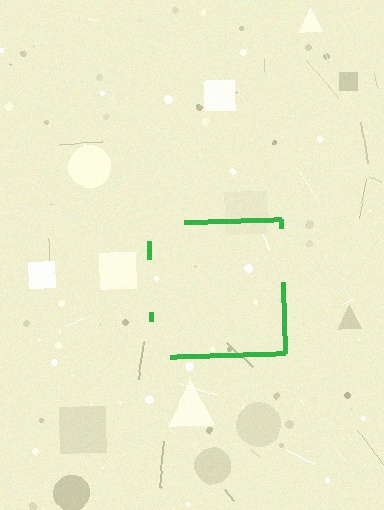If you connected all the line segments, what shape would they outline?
They would outline a square.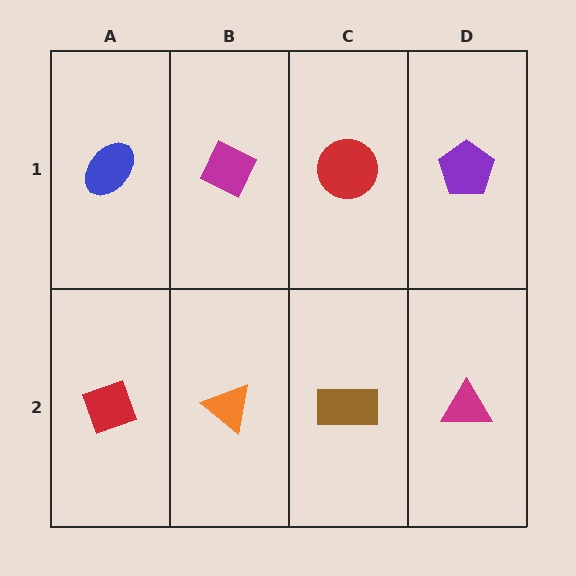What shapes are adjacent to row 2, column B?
A magenta diamond (row 1, column B), a red diamond (row 2, column A), a brown rectangle (row 2, column C).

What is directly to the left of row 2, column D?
A brown rectangle.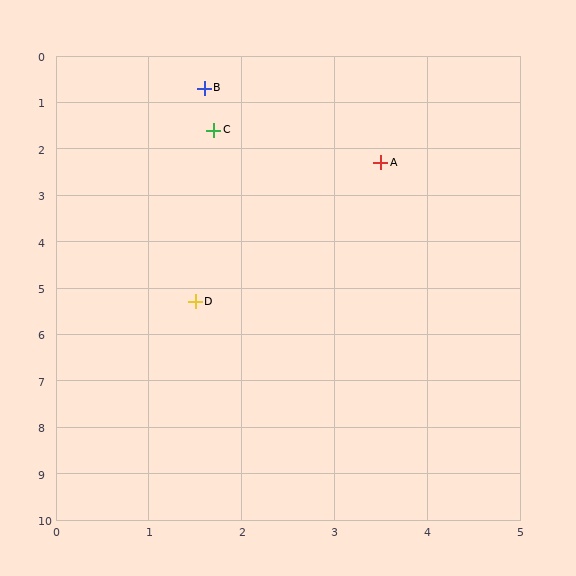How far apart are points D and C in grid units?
Points D and C are about 3.7 grid units apart.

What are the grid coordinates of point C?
Point C is at approximately (1.7, 1.6).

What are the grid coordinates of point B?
Point B is at approximately (1.6, 0.7).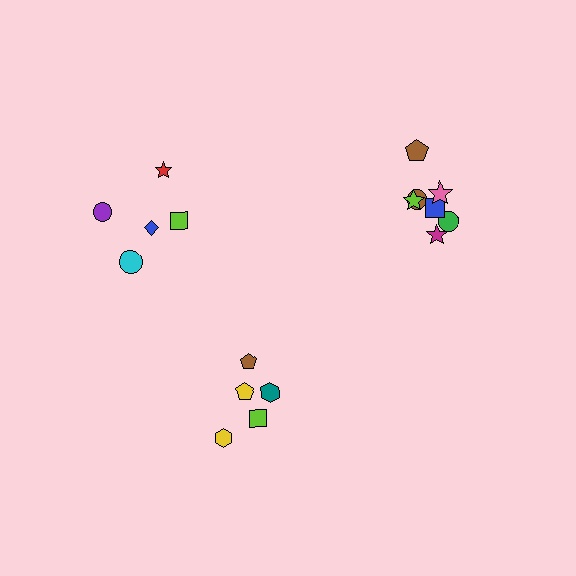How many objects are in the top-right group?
There are 7 objects.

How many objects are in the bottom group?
There are 5 objects.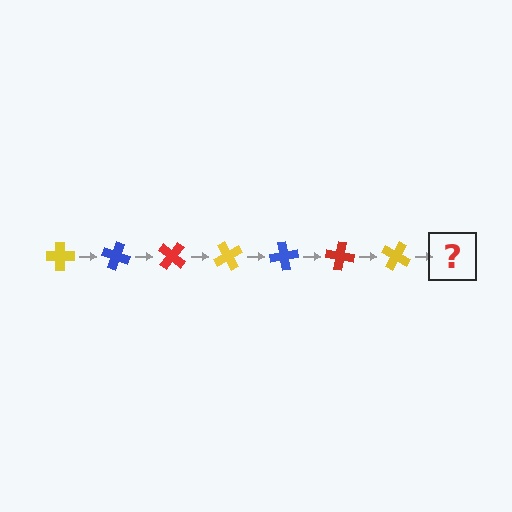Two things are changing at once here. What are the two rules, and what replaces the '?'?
The two rules are that it rotates 20 degrees each step and the color cycles through yellow, blue, and red. The '?' should be a blue cross, rotated 140 degrees from the start.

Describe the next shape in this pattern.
It should be a blue cross, rotated 140 degrees from the start.